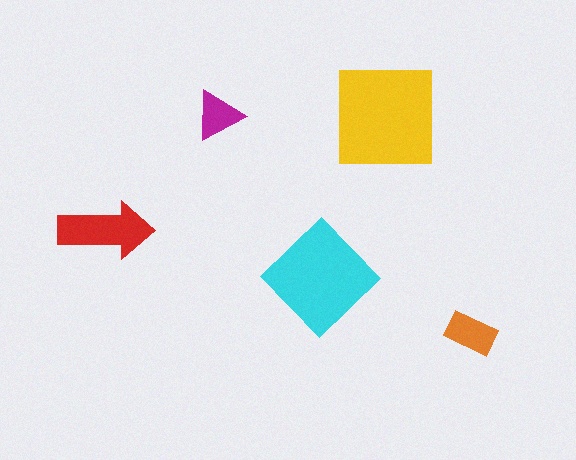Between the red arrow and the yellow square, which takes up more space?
The yellow square.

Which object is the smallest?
The magenta triangle.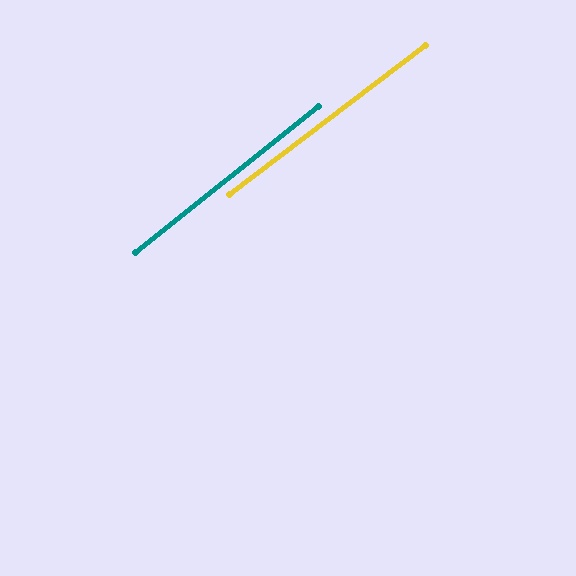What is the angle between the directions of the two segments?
Approximately 1 degree.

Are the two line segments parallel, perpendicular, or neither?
Parallel — their directions differ by only 1.3°.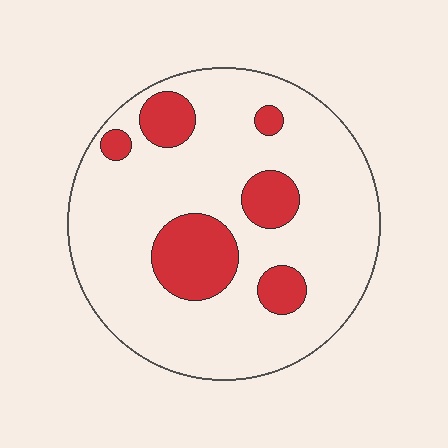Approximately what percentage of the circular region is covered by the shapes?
Approximately 20%.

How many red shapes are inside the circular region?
6.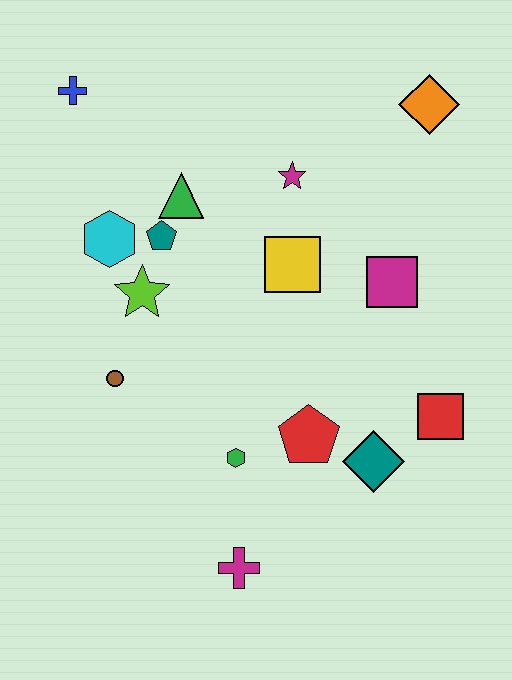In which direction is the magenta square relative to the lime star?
The magenta square is to the right of the lime star.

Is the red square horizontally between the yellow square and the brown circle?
No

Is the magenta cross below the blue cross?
Yes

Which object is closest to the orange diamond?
The magenta star is closest to the orange diamond.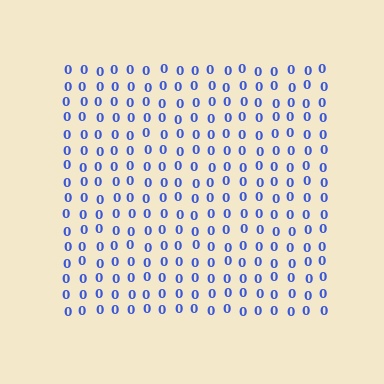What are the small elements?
The small elements are digit 0's.